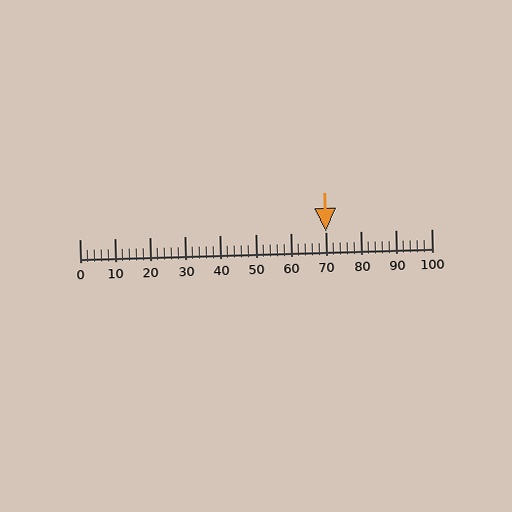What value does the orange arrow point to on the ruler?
The orange arrow points to approximately 70.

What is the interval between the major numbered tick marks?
The major tick marks are spaced 10 units apart.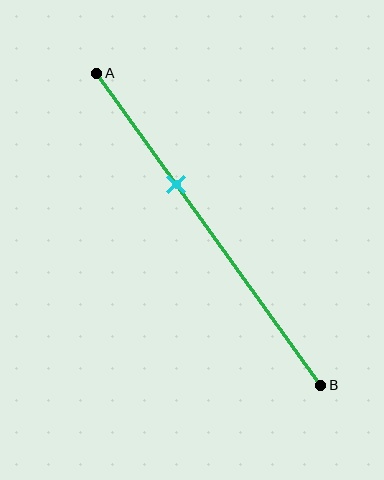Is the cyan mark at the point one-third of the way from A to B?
Yes, the mark is approximately at the one-third point.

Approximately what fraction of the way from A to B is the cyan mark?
The cyan mark is approximately 35% of the way from A to B.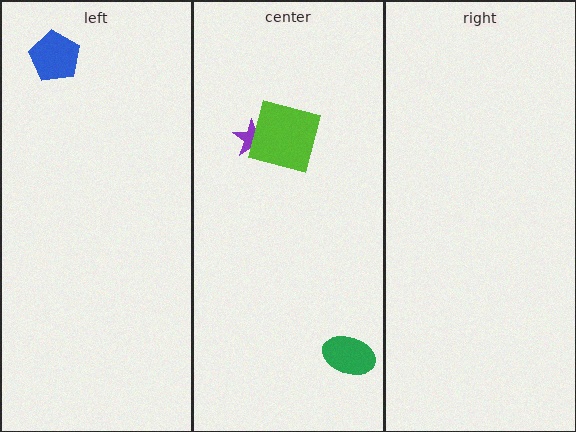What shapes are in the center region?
The purple star, the green ellipse, the lime square.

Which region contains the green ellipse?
The center region.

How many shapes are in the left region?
1.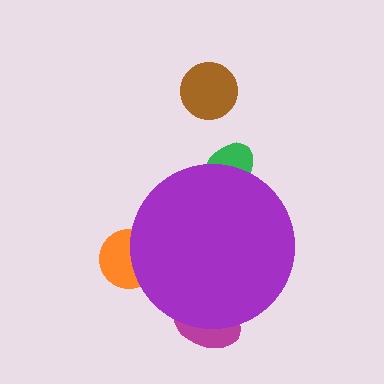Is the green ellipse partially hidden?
Yes, the green ellipse is partially hidden behind the purple circle.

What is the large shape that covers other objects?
A purple circle.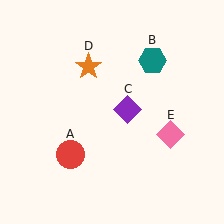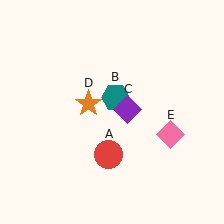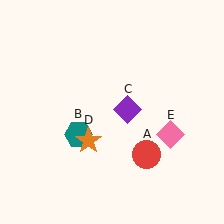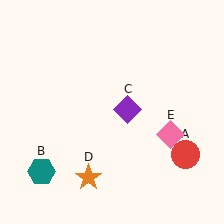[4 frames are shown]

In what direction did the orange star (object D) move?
The orange star (object D) moved down.